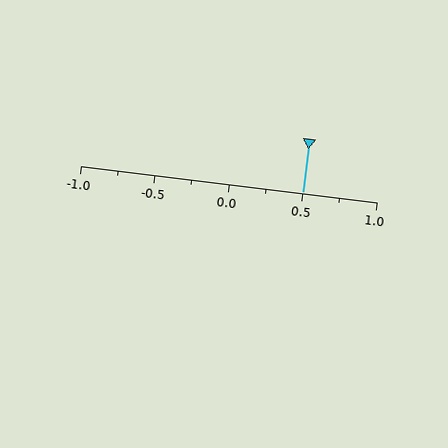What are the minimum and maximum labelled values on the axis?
The axis runs from -1.0 to 1.0.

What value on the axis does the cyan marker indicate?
The marker indicates approximately 0.5.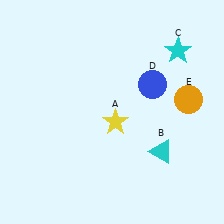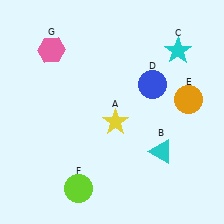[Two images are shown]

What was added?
A lime circle (F), a pink hexagon (G) were added in Image 2.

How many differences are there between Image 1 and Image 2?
There are 2 differences between the two images.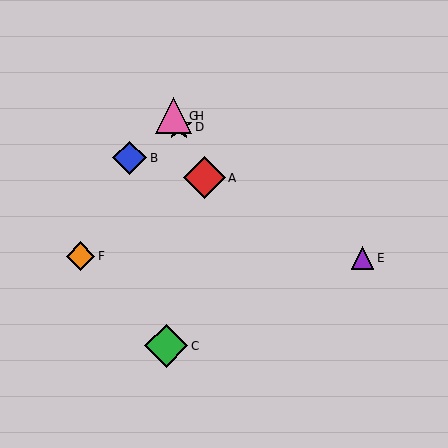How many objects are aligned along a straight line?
4 objects (A, D, G, H) are aligned along a straight line.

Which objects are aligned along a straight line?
Objects A, D, G, H are aligned along a straight line.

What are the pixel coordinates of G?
Object G is at (174, 116).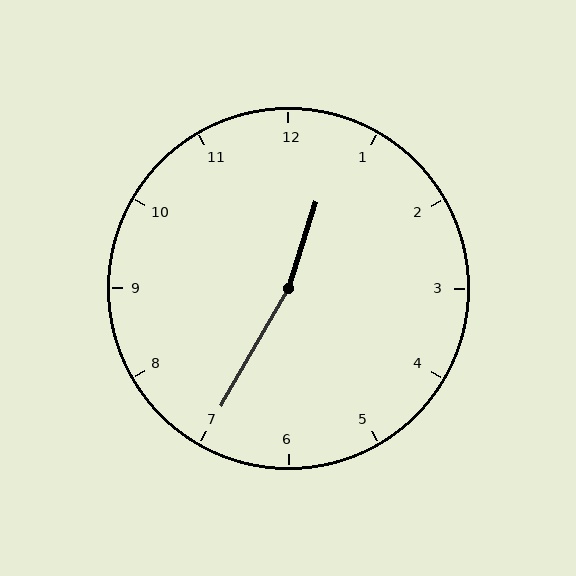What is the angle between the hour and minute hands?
Approximately 168 degrees.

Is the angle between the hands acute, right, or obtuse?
It is obtuse.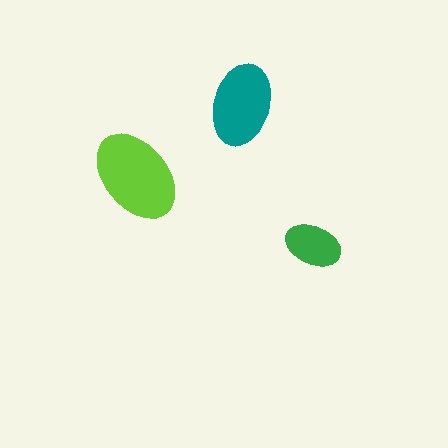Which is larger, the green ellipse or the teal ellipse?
The teal one.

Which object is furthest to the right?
The green ellipse is rightmost.